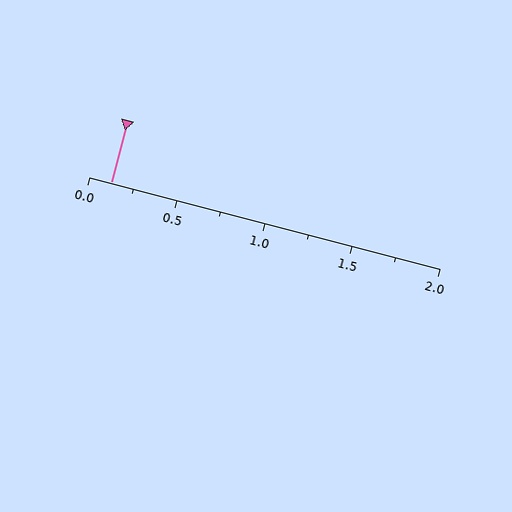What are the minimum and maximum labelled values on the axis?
The axis runs from 0.0 to 2.0.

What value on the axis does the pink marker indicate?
The marker indicates approximately 0.12.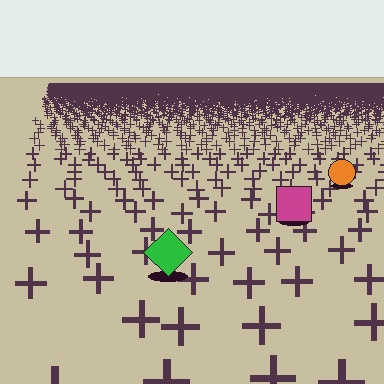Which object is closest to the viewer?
The green diamond is closest. The texture marks near it are larger and more spread out.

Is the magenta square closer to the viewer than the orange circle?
Yes. The magenta square is closer — you can tell from the texture gradient: the ground texture is coarser near it.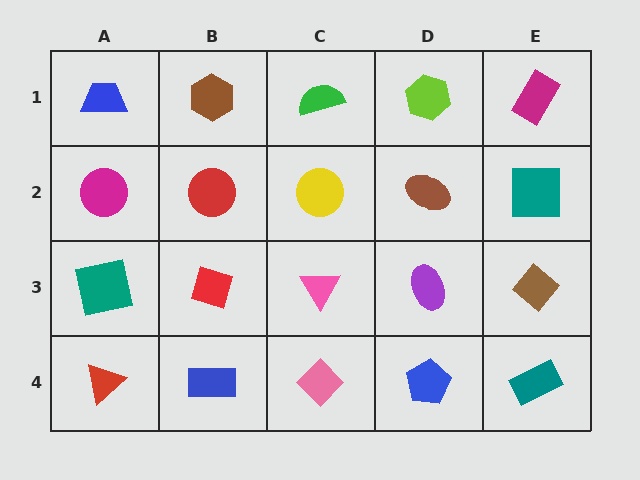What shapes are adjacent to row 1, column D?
A brown ellipse (row 2, column D), a green semicircle (row 1, column C), a magenta rectangle (row 1, column E).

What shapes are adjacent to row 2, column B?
A brown hexagon (row 1, column B), a red diamond (row 3, column B), a magenta circle (row 2, column A), a yellow circle (row 2, column C).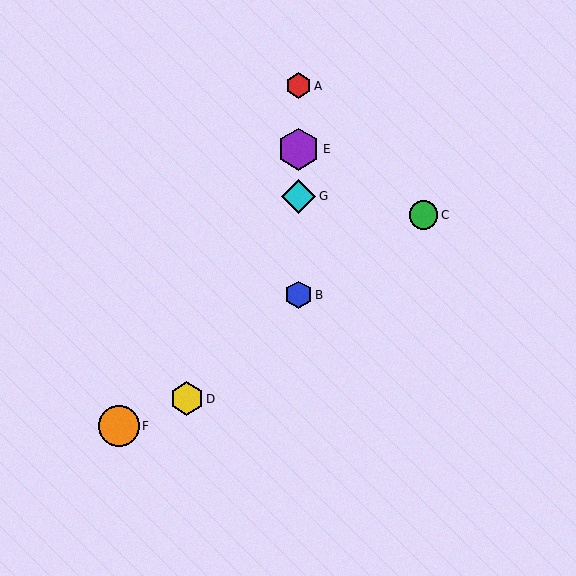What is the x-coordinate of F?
Object F is at x≈119.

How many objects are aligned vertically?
4 objects (A, B, E, G) are aligned vertically.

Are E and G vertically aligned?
Yes, both are at x≈299.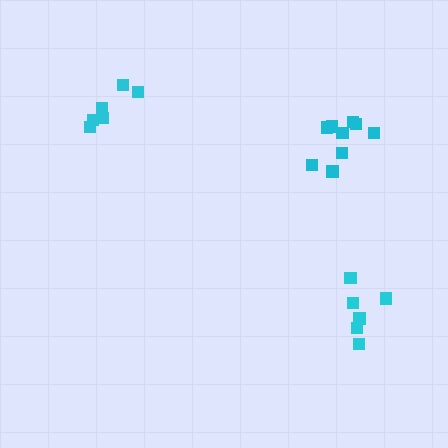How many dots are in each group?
Group 1: 6 dots, Group 2: 9 dots, Group 3: 6 dots (21 total).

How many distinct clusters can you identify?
There are 3 distinct clusters.